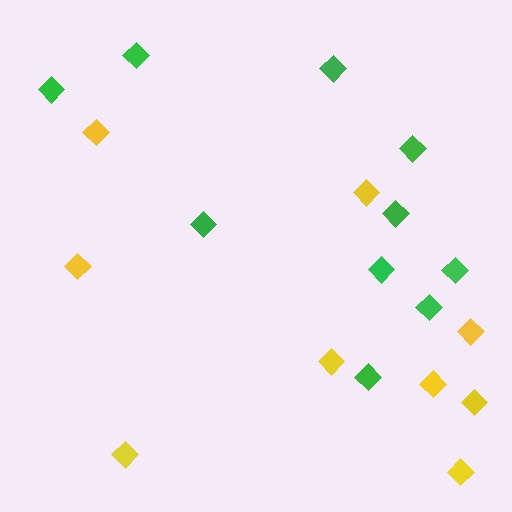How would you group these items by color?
There are 2 groups: one group of green diamonds (10) and one group of yellow diamonds (9).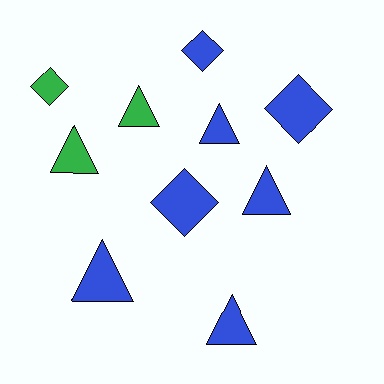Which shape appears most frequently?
Triangle, with 6 objects.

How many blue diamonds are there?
There are 3 blue diamonds.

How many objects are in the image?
There are 10 objects.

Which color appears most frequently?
Blue, with 7 objects.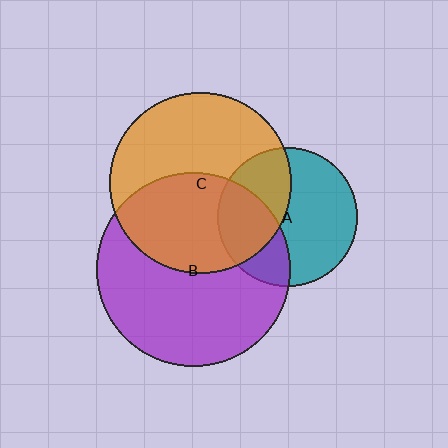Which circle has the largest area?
Circle B (purple).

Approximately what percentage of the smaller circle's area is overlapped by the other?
Approximately 40%.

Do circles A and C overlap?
Yes.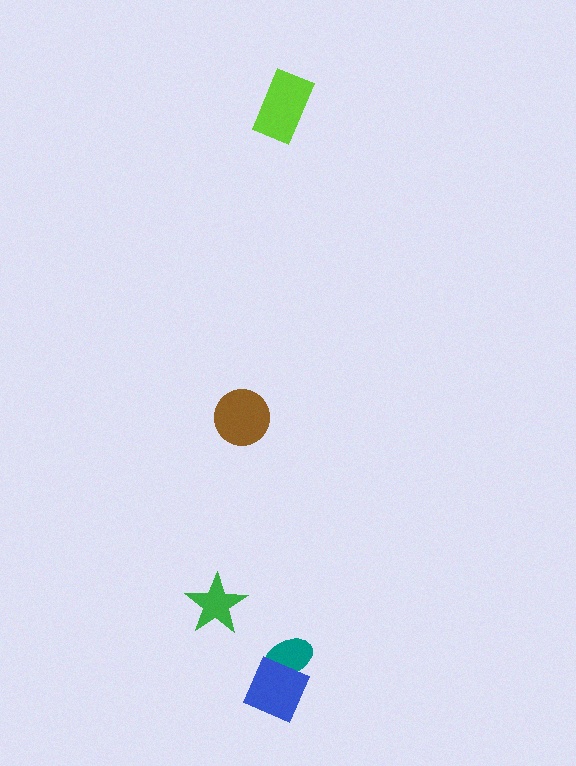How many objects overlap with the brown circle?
0 objects overlap with the brown circle.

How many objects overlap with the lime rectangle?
0 objects overlap with the lime rectangle.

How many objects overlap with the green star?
0 objects overlap with the green star.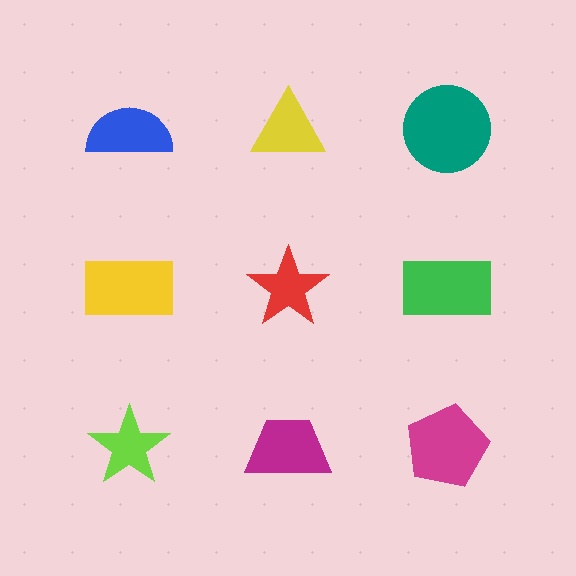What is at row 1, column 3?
A teal circle.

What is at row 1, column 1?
A blue semicircle.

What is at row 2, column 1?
A yellow rectangle.